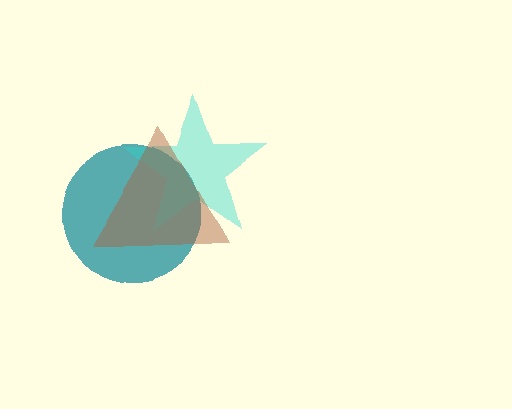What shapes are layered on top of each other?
The layered shapes are: a teal circle, a cyan star, a brown triangle.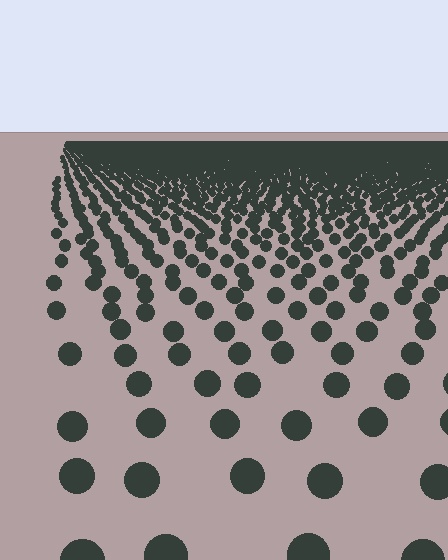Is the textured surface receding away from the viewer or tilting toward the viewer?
The surface is receding away from the viewer. Texture elements get smaller and denser toward the top.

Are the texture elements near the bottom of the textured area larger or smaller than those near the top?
Larger. Near the bottom, elements are closer to the viewer and appear at a bigger on-screen size.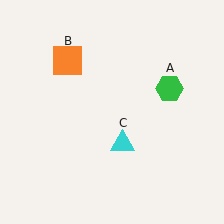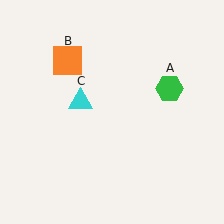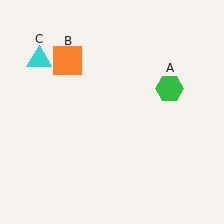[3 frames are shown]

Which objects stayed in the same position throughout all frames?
Green hexagon (object A) and orange square (object B) remained stationary.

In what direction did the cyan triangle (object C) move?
The cyan triangle (object C) moved up and to the left.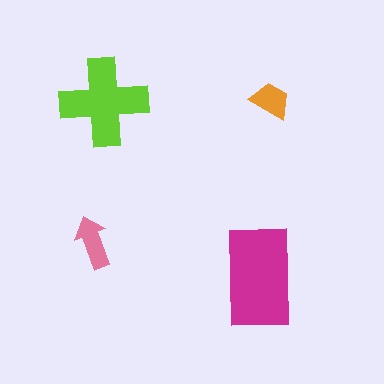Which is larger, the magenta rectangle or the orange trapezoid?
The magenta rectangle.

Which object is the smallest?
The orange trapezoid.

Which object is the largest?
The magenta rectangle.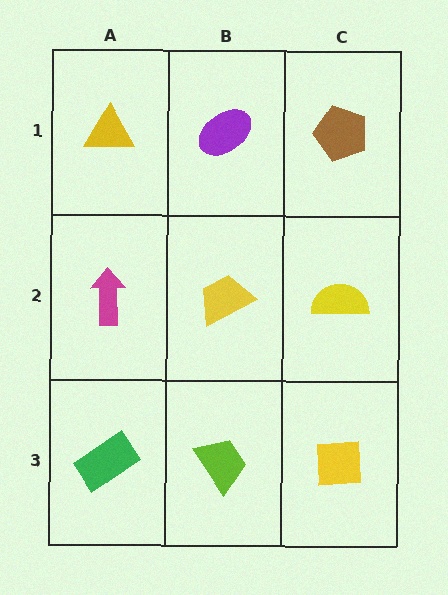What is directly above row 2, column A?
A yellow triangle.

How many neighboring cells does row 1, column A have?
2.